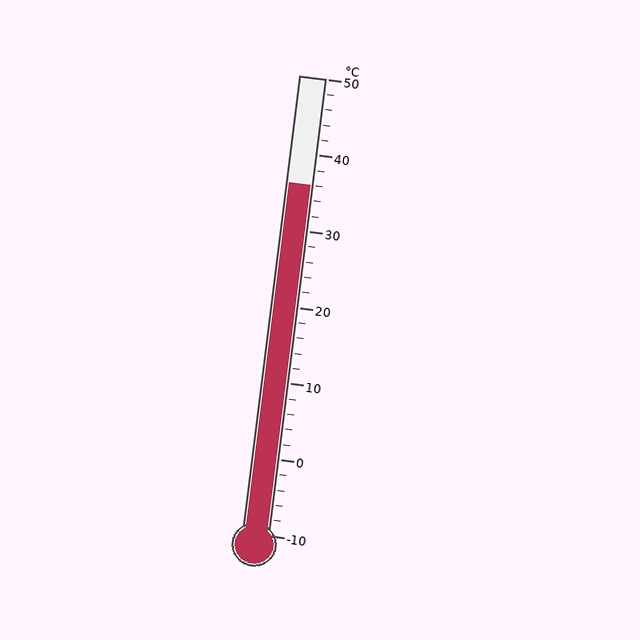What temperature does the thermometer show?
The thermometer shows approximately 36°C.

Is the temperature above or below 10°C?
The temperature is above 10°C.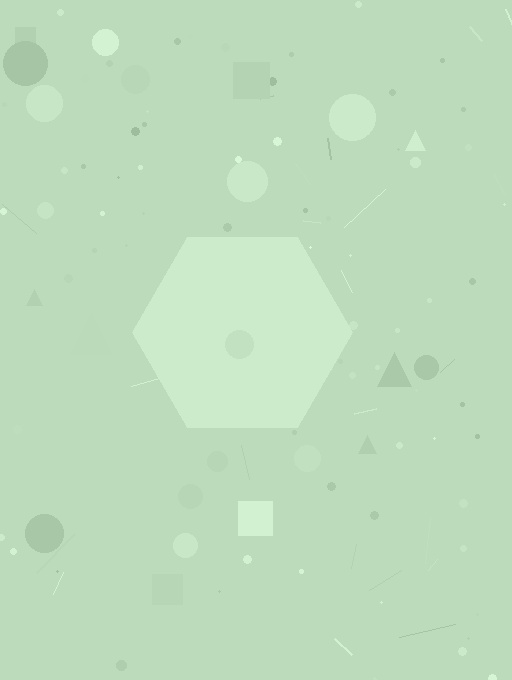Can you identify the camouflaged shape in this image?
The camouflaged shape is a hexagon.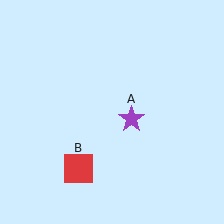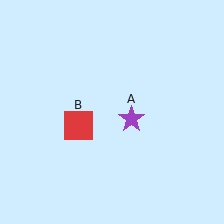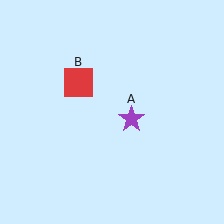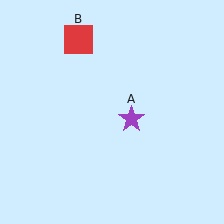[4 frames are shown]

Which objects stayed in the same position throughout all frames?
Purple star (object A) remained stationary.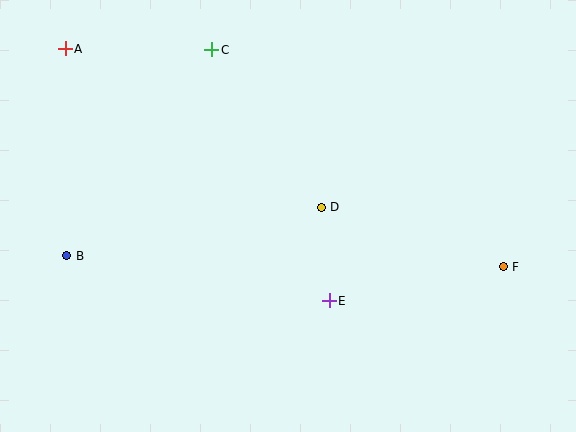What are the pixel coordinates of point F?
Point F is at (503, 267).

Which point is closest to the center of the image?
Point D at (321, 207) is closest to the center.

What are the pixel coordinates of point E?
Point E is at (329, 301).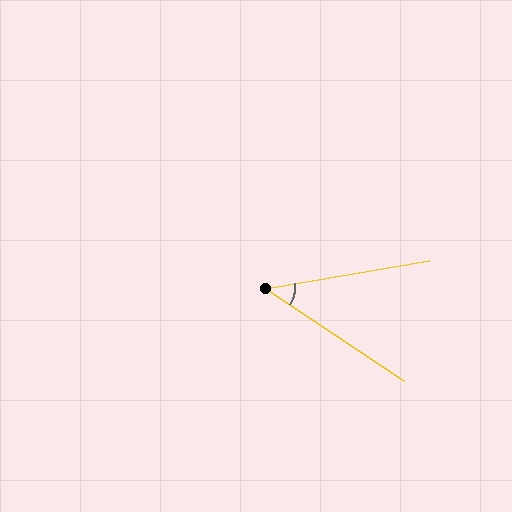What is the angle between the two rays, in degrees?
Approximately 43 degrees.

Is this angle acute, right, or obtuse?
It is acute.